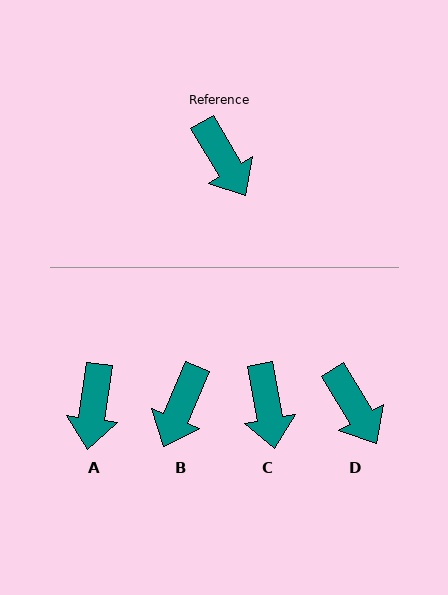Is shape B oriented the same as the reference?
No, it is off by about 53 degrees.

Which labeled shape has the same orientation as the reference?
D.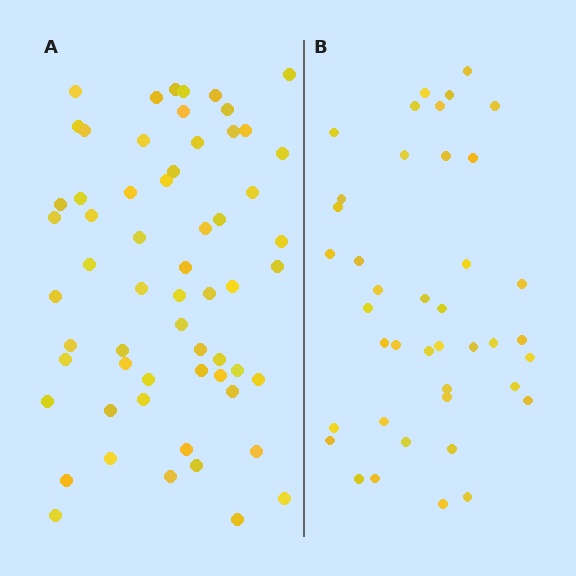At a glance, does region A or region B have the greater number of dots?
Region A (the left region) has more dots.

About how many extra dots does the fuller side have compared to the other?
Region A has approximately 20 more dots than region B.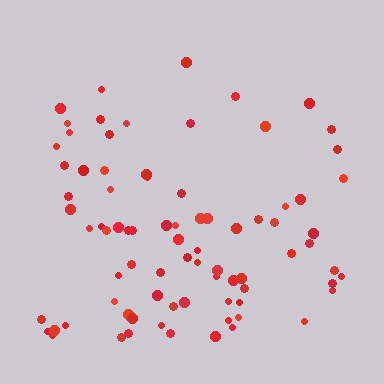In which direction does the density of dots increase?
From top to bottom, with the bottom side densest.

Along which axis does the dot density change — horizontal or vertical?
Vertical.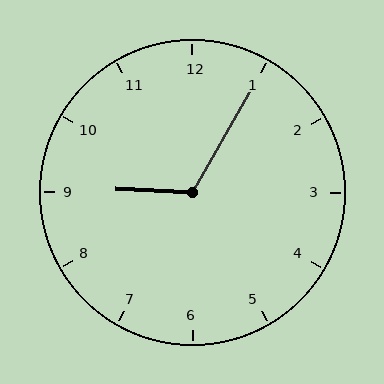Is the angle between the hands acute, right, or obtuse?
It is obtuse.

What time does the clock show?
9:05.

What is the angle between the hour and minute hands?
Approximately 118 degrees.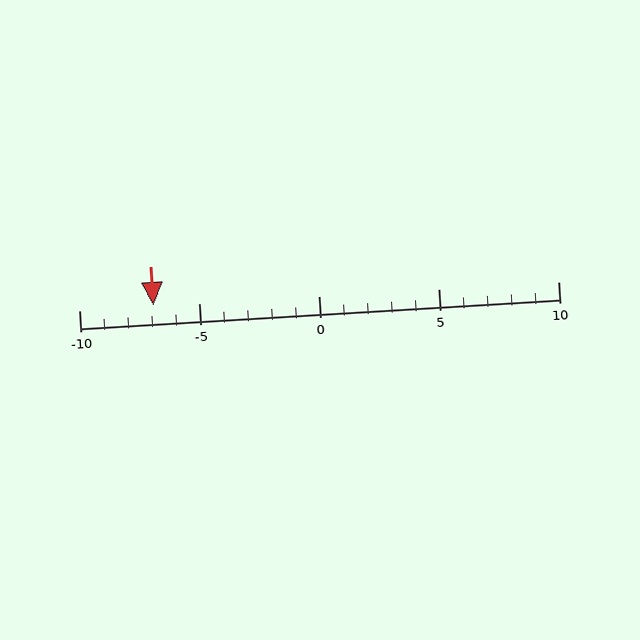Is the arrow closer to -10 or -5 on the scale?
The arrow is closer to -5.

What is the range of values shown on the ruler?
The ruler shows values from -10 to 10.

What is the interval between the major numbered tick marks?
The major tick marks are spaced 5 units apart.